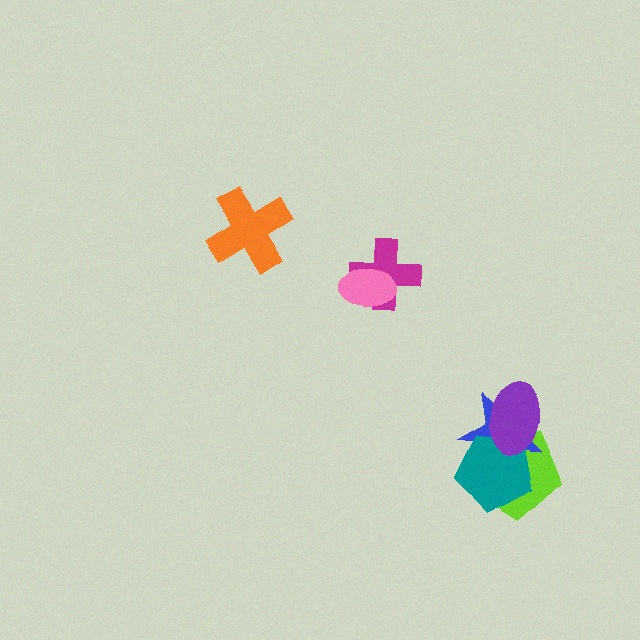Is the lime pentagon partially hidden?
Yes, it is partially covered by another shape.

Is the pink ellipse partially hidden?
No, no other shape covers it.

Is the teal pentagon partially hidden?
Yes, it is partially covered by another shape.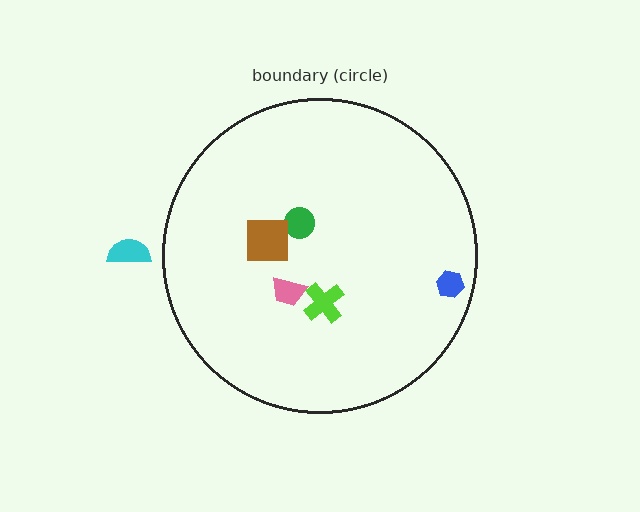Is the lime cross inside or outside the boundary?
Inside.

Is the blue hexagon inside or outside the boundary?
Inside.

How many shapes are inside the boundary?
5 inside, 1 outside.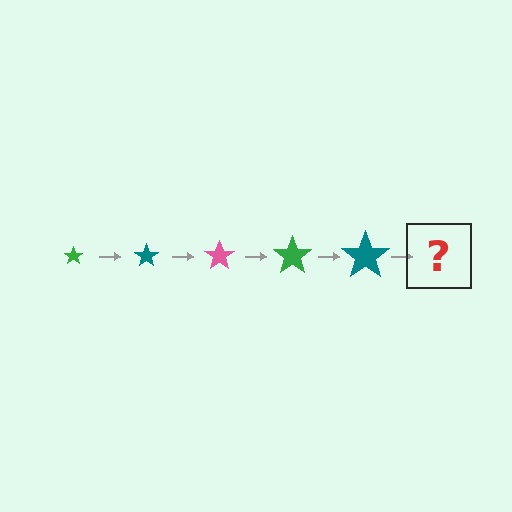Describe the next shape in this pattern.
It should be a pink star, larger than the previous one.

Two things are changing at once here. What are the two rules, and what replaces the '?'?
The two rules are that the star grows larger each step and the color cycles through green, teal, and pink. The '?' should be a pink star, larger than the previous one.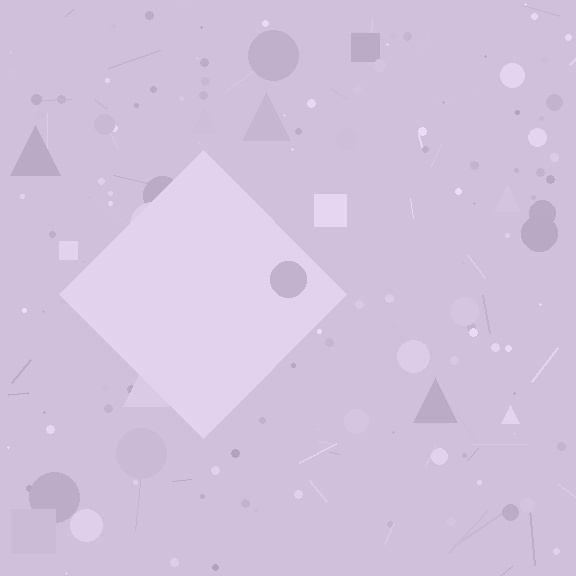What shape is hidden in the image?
A diamond is hidden in the image.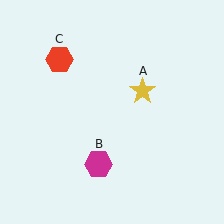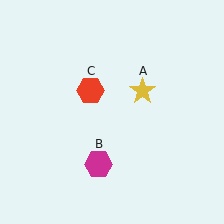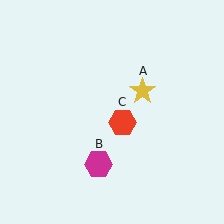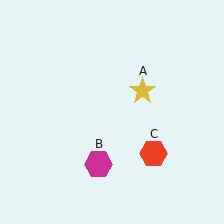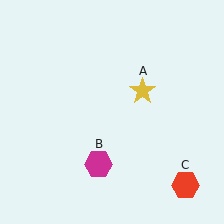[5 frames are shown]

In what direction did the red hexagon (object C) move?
The red hexagon (object C) moved down and to the right.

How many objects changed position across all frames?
1 object changed position: red hexagon (object C).